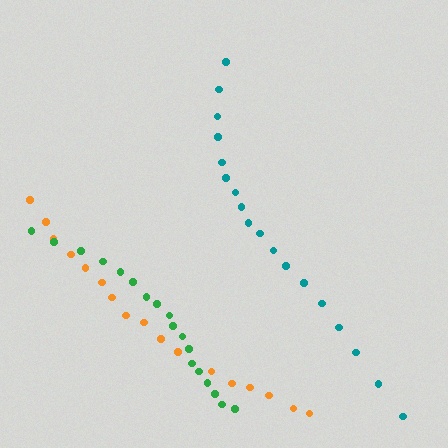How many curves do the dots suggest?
There are 3 distinct paths.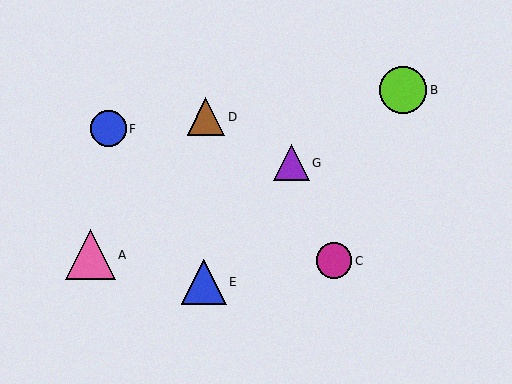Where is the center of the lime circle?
The center of the lime circle is at (403, 90).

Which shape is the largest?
The pink triangle (labeled A) is the largest.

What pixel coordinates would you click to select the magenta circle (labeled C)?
Click at (334, 261) to select the magenta circle C.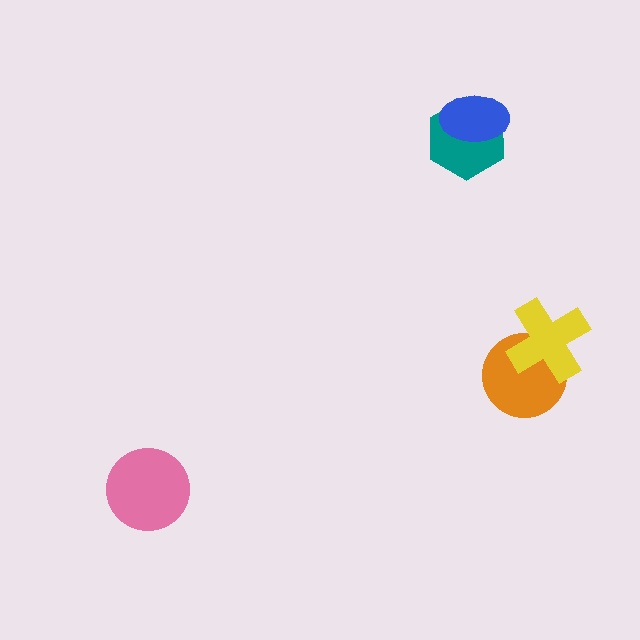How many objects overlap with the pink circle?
0 objects overlap with the pink circle.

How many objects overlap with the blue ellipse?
1 object overlaps with the blue ellipse.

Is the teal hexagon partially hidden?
Yes, it is partially covered by another shape.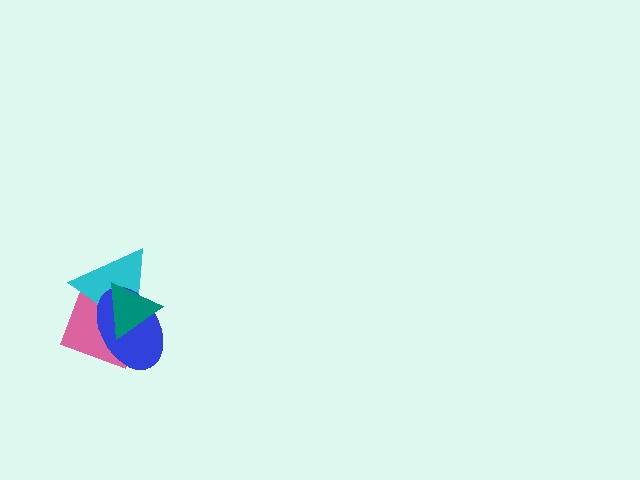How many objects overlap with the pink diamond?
3 objects overlap with the pink diamond.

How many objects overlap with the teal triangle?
3 objects overlap with the teal triangle.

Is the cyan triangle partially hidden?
Yes, it is partially covered by another shape.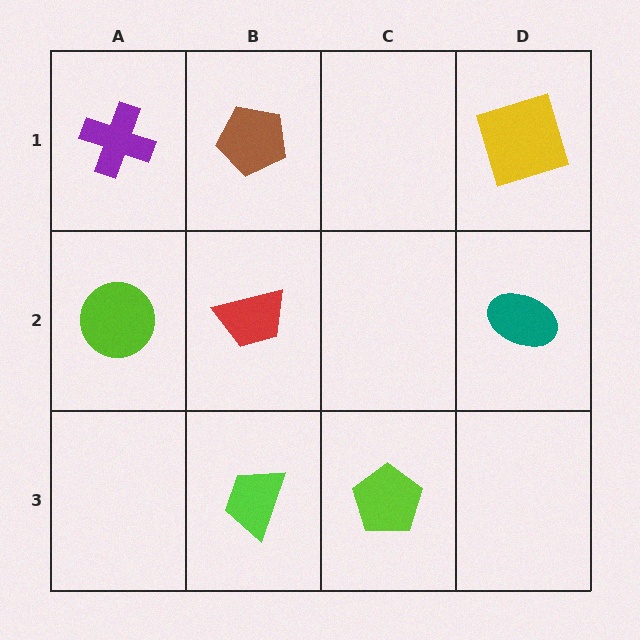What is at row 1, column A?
A purple cross.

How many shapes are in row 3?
2 shapes.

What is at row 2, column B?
A red trapezoid.